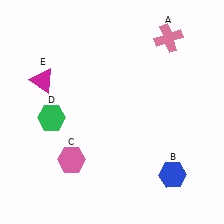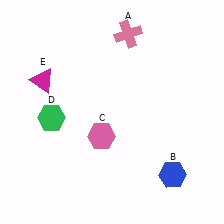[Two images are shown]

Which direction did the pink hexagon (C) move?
The pink hexagon (C) moved right.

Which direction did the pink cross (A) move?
The pink cross (A) moved left.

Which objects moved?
The objects that moved are: the pink cross (A), the pink hexagon (C).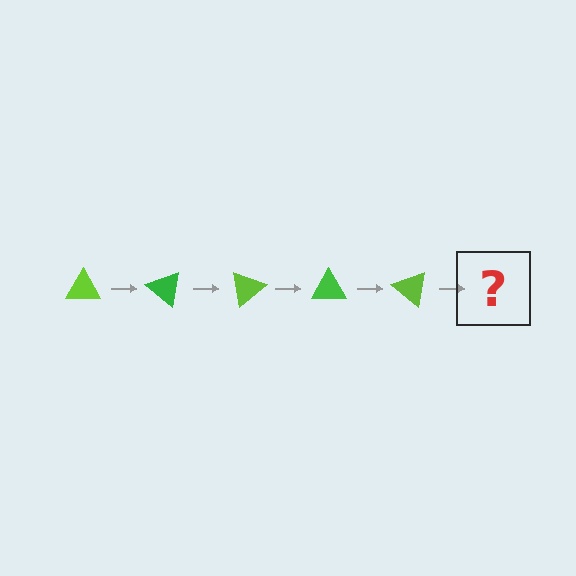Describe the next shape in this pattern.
It should be a green triangle, rotated 200 degrees from the start.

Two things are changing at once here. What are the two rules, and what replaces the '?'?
The two rules are that it rotates 40 degrees each step and the color cycles through lime and green. The '?' should be a green triangle, rotated 200 degrees from the start.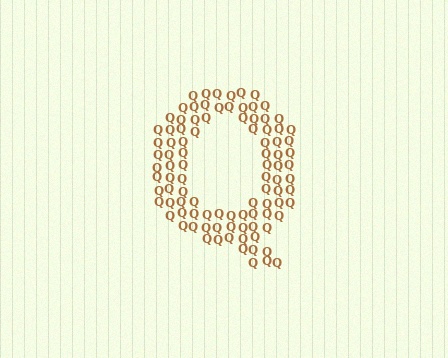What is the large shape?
The large shape is the letter Q.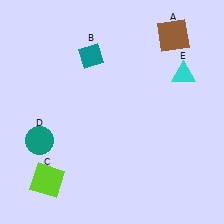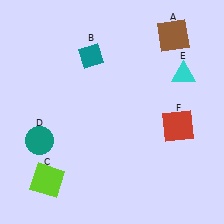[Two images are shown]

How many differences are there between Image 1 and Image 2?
There is 1 difference between the two images.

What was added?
A red square (F) was added in Image 2.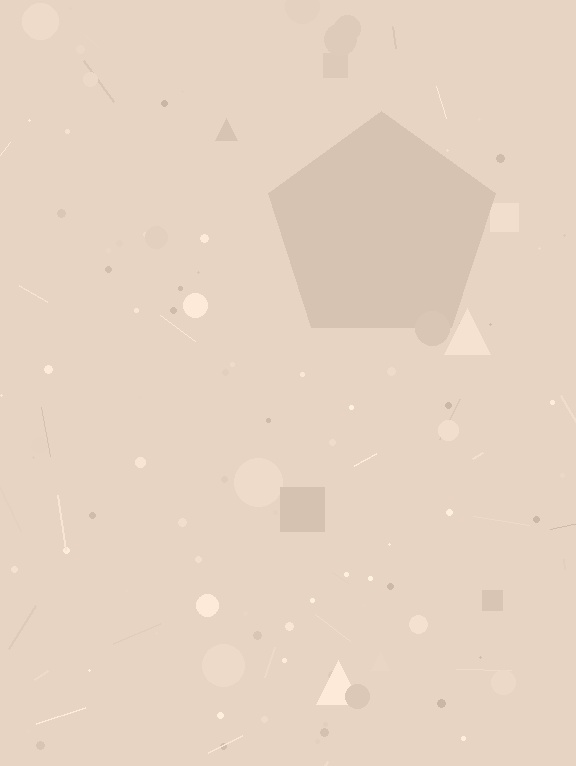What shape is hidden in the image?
A pentagon is hidden in the image.